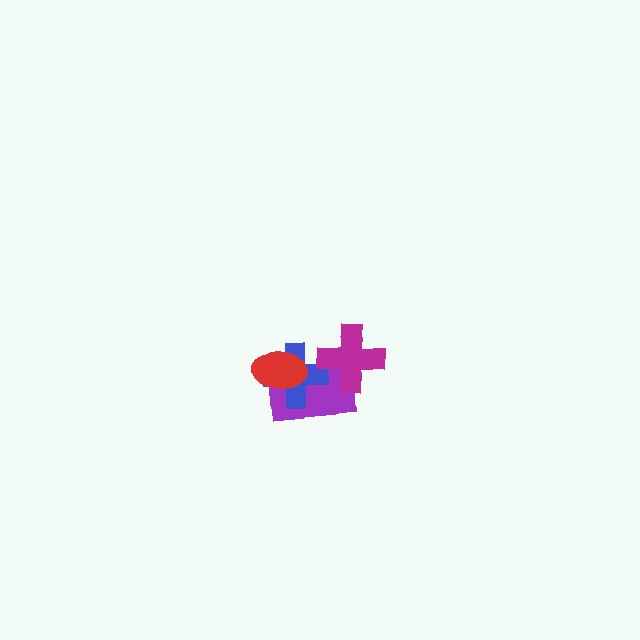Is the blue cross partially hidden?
Yes, it is partially covered by another shape.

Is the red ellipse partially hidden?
No, no other shape covers it.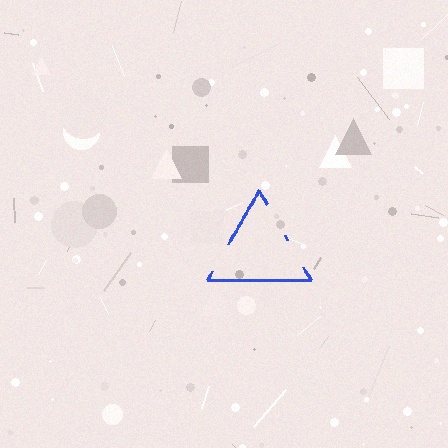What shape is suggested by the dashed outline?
The dashed outline suggests a triangle.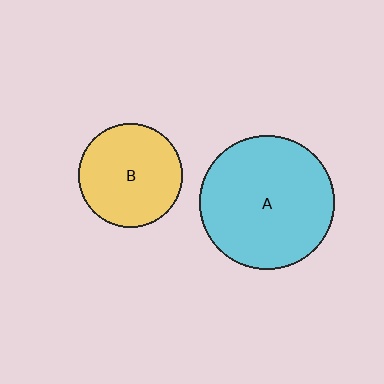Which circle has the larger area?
Circle A (cyan).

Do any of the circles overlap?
No, none of the circles overlap.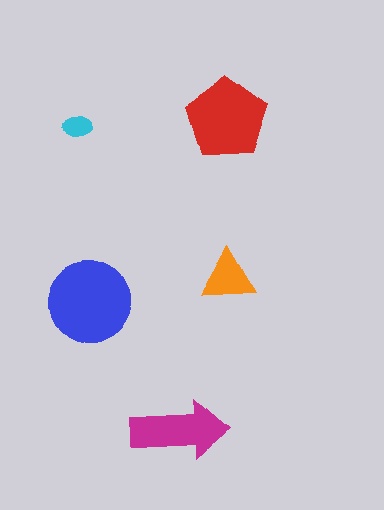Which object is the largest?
The blue circle.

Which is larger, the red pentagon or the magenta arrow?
The red pentagon.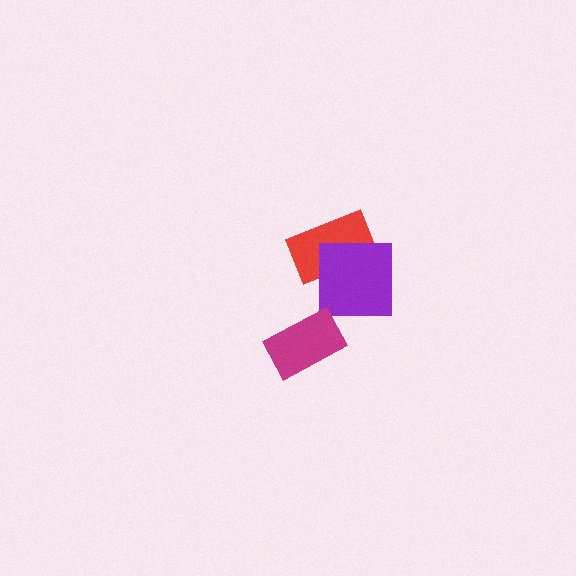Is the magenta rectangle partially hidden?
No, no other shape covers it.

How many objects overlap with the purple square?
1 object overlaps with the purple square.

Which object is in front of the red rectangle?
The purple square is in front of the red rectangle.